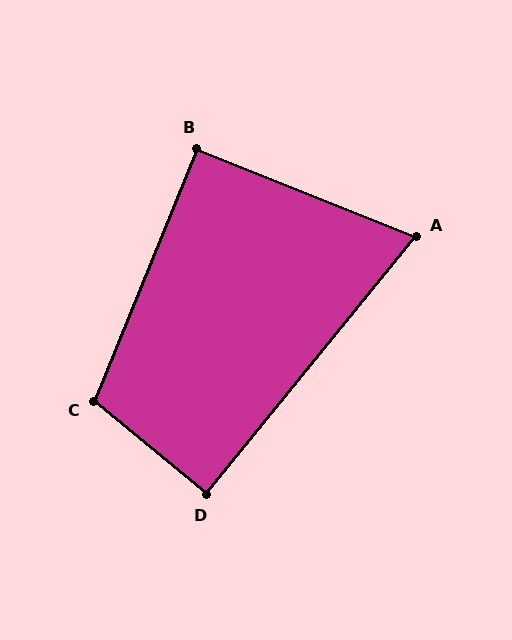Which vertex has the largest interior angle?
C, at approximately 108 degrees.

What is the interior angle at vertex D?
Approximately 90 degrees (approximately right).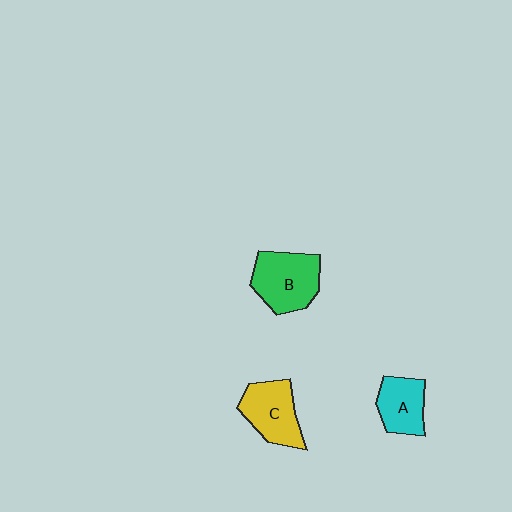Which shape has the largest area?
Shape B (green).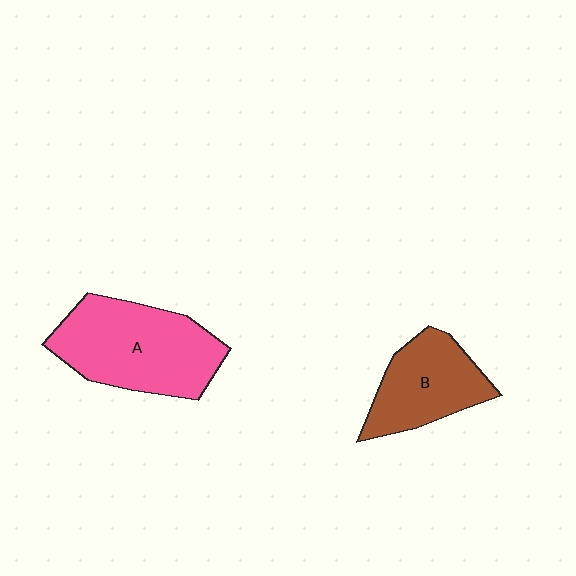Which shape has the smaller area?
Shape B (brown).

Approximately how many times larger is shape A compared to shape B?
Approximately 1.5 times.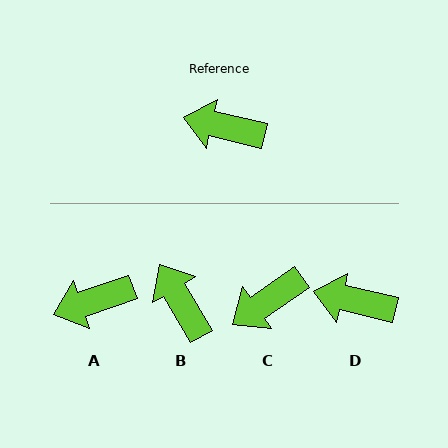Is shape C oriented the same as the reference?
No, it is off by about 47 degrees.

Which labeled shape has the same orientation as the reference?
D.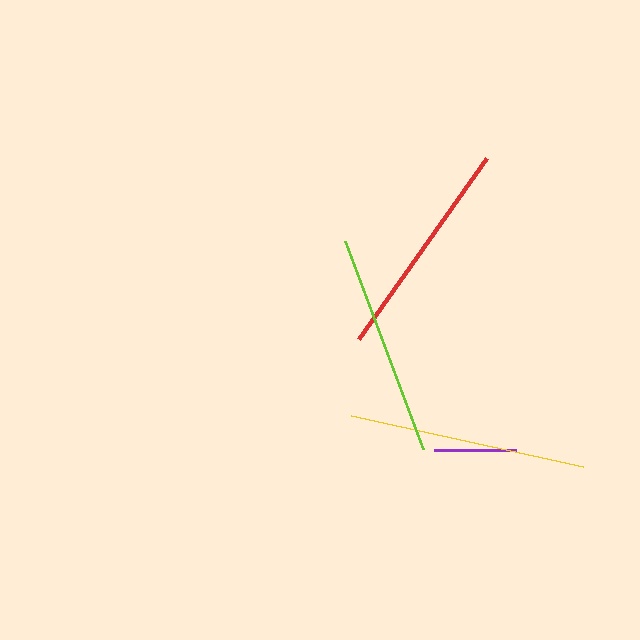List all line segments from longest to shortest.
From longest to shortest: yellow, lime, red, purple.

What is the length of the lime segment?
The lime segment is approximately 222 pixels long.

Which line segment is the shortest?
The purple line is the shortest at approximately 82 pixels.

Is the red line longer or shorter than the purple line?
The red line is longer than the purple line.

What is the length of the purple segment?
The purple segment is approximately 82 pixels long.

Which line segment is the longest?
The yellow line is the longest at approximately 237 pixels.